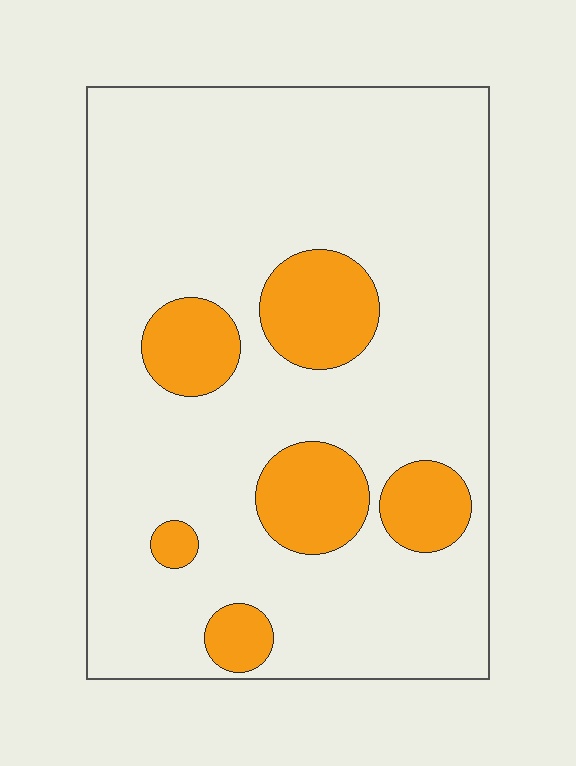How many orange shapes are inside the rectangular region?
6.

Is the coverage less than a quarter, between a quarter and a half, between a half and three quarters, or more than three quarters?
Less than a quarter.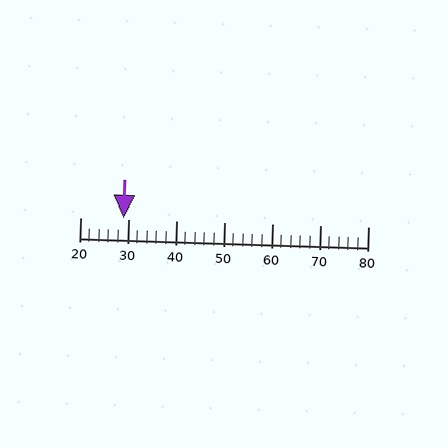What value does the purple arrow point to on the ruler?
The purple arrow points to approximately 29.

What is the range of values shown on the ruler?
The ruler shows values from 20 to 80.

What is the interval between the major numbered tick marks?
The major tick marks are spaced 10 units apart.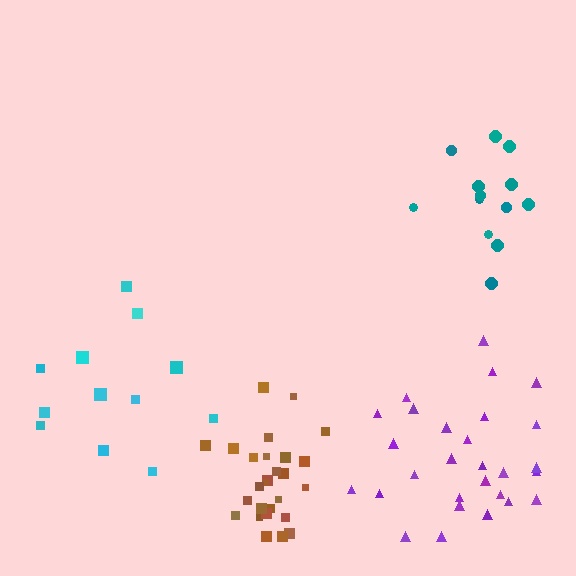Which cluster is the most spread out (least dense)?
Cyan.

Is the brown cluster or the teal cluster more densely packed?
Brown.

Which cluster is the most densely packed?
Brown.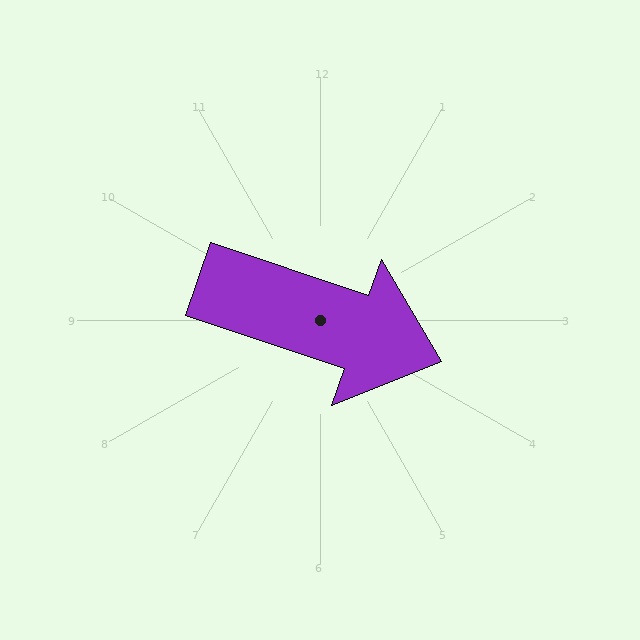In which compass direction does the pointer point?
East.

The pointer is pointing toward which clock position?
Roughly 4 o'clock.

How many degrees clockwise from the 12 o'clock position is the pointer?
Approximately 109 degrees.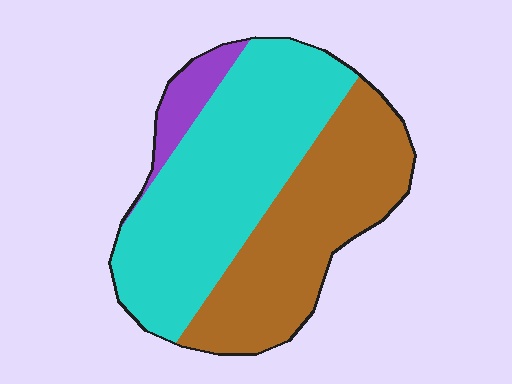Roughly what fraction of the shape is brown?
Brown takes up about two fifths (2/5) of the shape.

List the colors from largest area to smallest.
From largest to smallest: cyan, brown, purple.